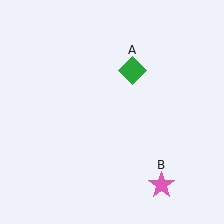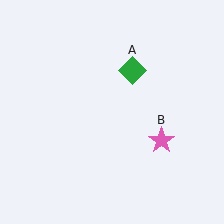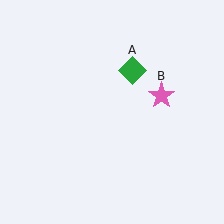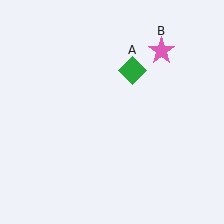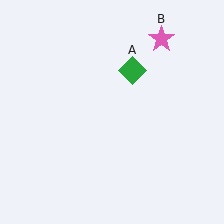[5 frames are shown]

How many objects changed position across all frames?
1 object changed position: pink star (object B).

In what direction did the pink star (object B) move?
The pink star (object B) moved up.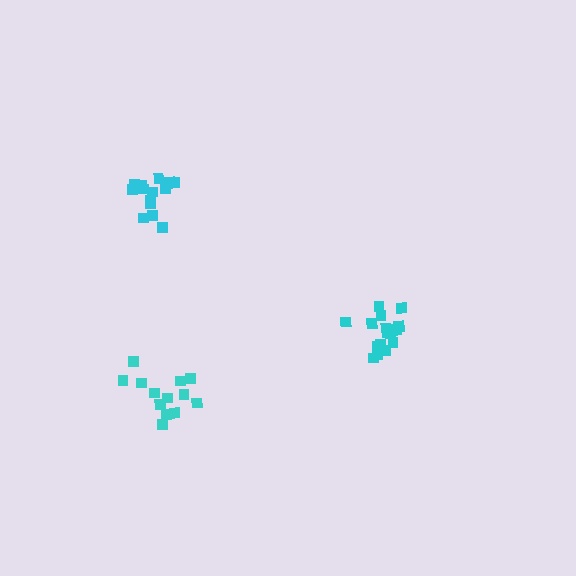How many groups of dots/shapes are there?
There are 3 groups.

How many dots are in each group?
Group 1: 18 dots, Group 2: 15 dots, Group 3: 13 dots (46 total).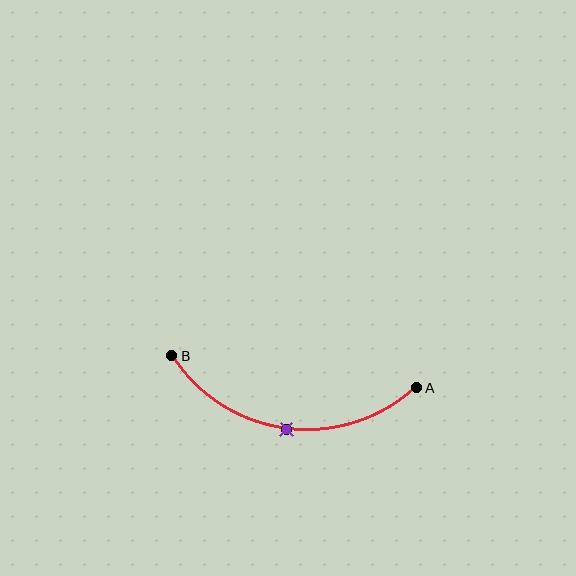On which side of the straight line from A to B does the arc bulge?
The arc bulges below the straight line connecting A and B.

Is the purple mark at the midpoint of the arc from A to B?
Yes. The purple mark lies on the arc at equal arc-length from both A and B — it is the arc midpoint.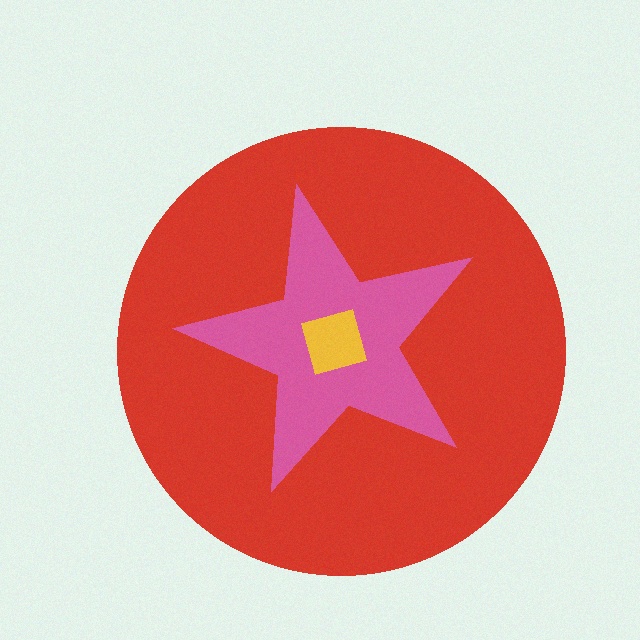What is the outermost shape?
The red circle.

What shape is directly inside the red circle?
The pink star.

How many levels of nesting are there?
3.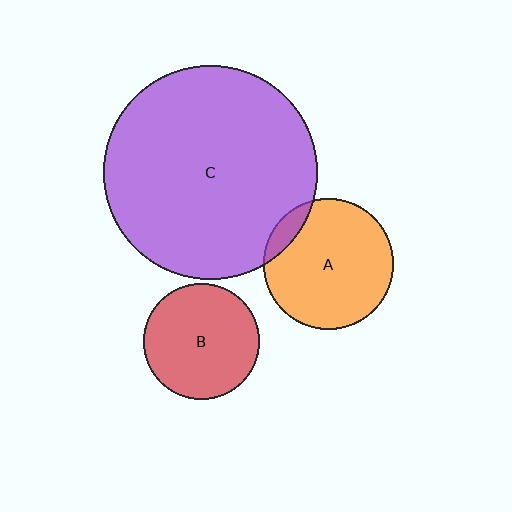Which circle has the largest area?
Circle C (purple).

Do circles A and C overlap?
Yes.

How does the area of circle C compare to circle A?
Approximately 2.7 times.